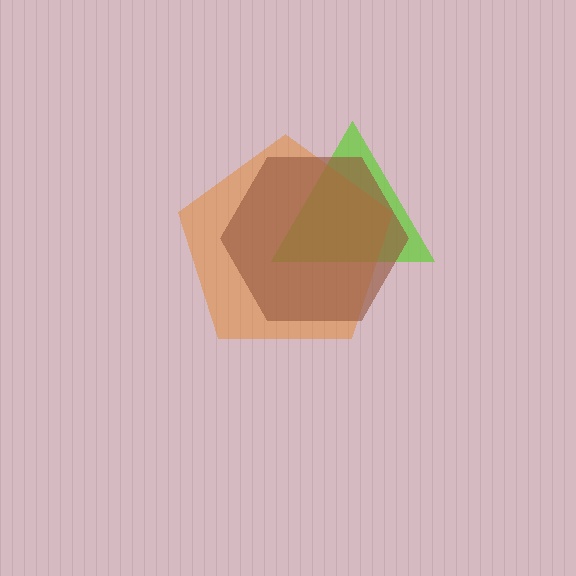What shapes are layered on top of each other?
The layered shapes are: a lime triangle, an orange pentagon, a brown hexagon.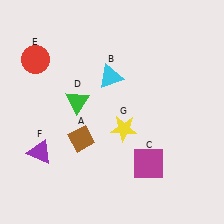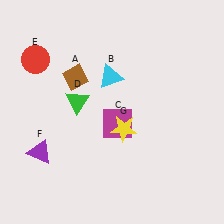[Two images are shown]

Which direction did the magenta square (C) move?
The magenta square (C) moved up.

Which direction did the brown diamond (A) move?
The brown diamond (A) moved up.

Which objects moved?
The objects that moved are: the brown diamond (A), the magenta square (C).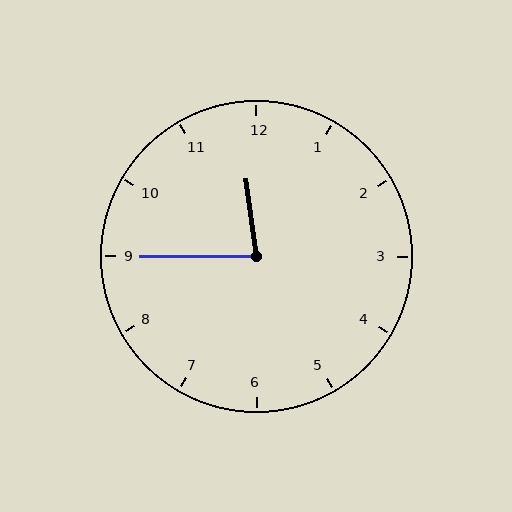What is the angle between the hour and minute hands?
Approximately 82 degrees.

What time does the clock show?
11:45.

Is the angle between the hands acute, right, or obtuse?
It is acute.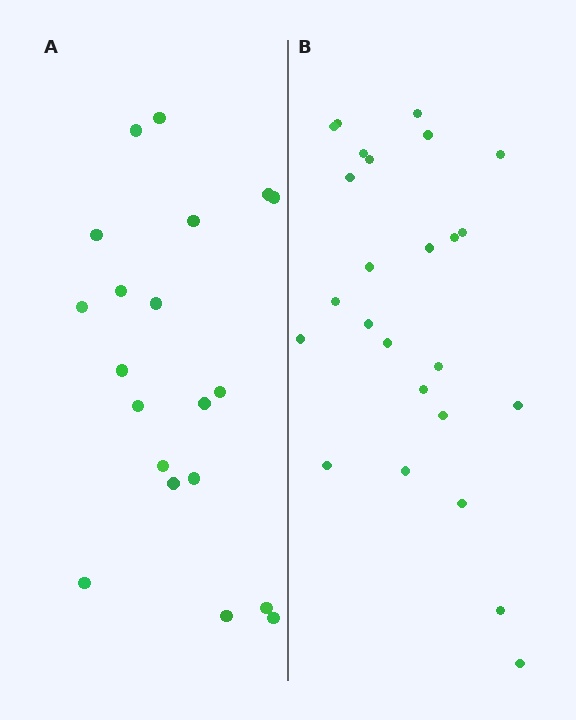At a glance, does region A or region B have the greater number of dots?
Region B (the right region) has more dots.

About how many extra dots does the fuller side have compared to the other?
Region B has about 5 more dots than region A.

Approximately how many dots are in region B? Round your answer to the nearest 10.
About 20 dots. (The exact count is 25, which rounds to 20.)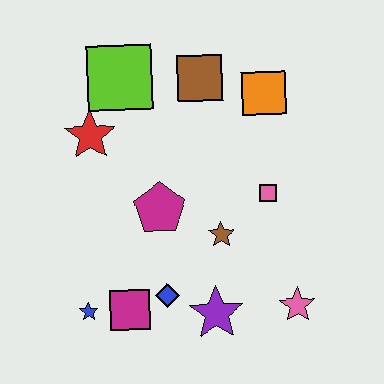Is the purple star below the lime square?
Yes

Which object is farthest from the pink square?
The blue star is farthest from the pink square.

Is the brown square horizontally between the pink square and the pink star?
No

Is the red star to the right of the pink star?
No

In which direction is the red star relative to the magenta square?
The red star is above the magenta square.